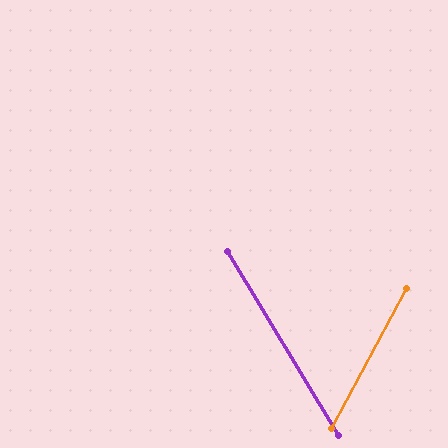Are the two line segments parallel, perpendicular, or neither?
Neither parallel nor perpendicular — they differ by about 59°.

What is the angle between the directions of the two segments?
Approximately 59 degrees.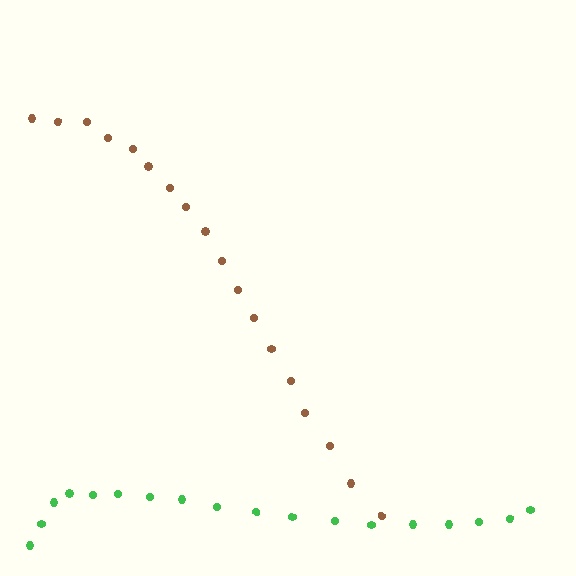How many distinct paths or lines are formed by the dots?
There are 2 distinct paths.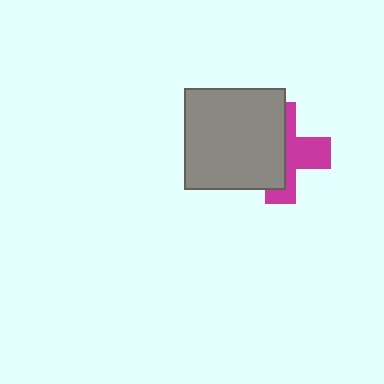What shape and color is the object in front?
The object in front is a gray square.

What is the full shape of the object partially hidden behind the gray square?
The partially hidden object is a magenta cross.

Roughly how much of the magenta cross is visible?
About half of it is visible (roughly 46%).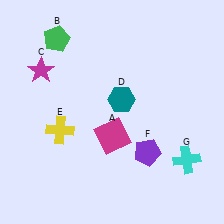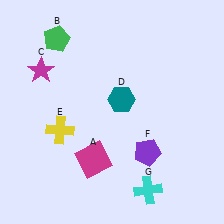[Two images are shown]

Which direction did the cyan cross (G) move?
The cyan cross (G) moved left.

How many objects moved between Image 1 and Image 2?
2 objects moved between the two images.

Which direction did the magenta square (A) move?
The magenta square (A) moved down.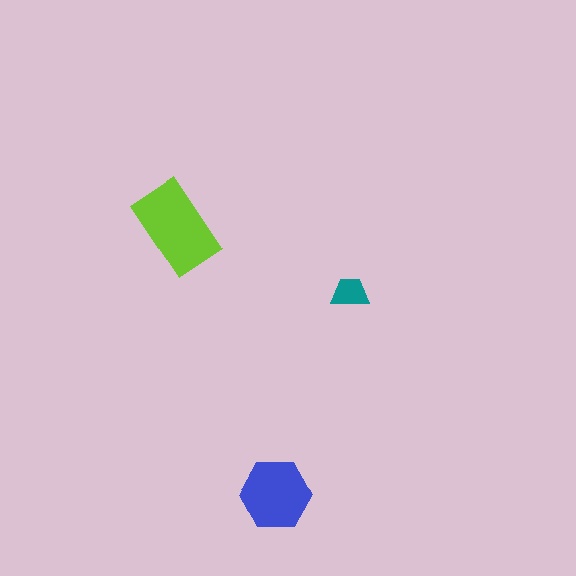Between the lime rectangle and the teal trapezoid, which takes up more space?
The lime rectangle.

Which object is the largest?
The lime rectangle.